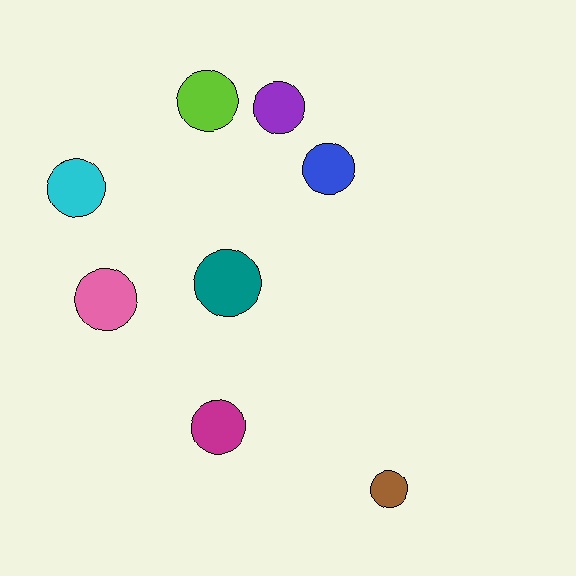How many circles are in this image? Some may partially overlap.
There are 8 circles.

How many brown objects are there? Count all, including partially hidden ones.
There is 1 brown object.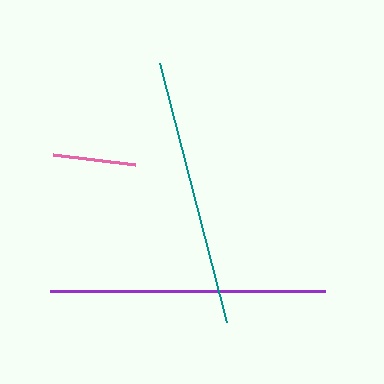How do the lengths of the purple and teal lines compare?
The purple and teal lines are approximately the same length.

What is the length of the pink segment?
The pink segment is approximately 83 pixels long.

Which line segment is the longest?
The purple line is the longest at approximately 275 pixels.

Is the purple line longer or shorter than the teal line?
The purple line is longer than the teal line.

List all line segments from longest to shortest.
From longest to shortest: purple, teal, pink.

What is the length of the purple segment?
The purple segment is approximately 275 pixels long.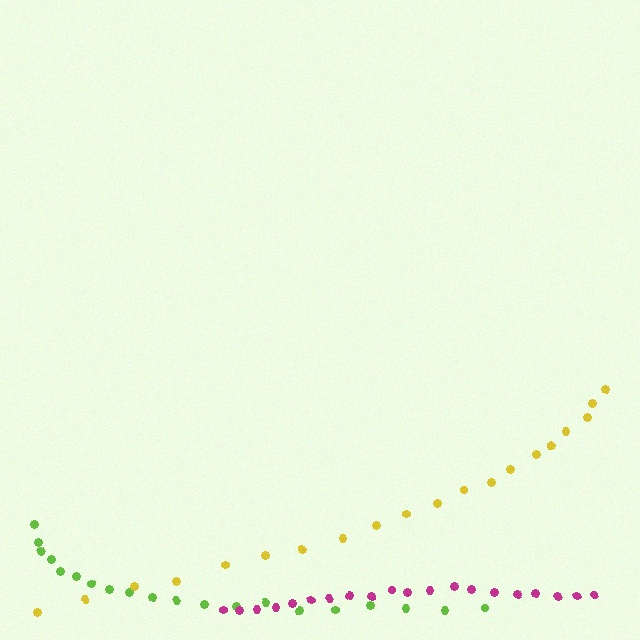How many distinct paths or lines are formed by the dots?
There are 3 distinct paths.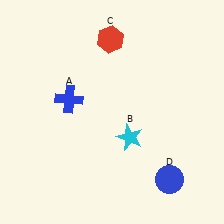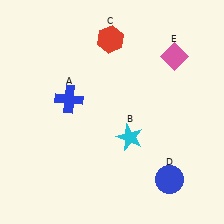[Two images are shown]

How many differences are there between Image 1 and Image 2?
There is 1 difference between the two images.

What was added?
A pink diamond (E) was added in Image 2.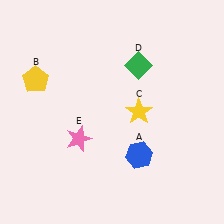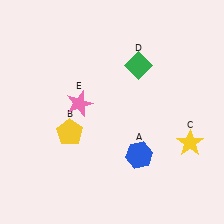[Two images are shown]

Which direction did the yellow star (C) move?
The yellow star (C) moved right.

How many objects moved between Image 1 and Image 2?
3 objects moved between the two images.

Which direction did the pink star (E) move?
The pink star (E) moved up.